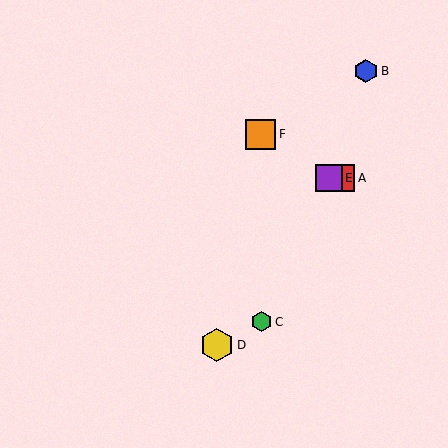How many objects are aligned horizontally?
2 objects (A, E) are aligned horizontally.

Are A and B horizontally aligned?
No, A is at y≈178 and B is at y≈71.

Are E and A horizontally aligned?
Yes, both are at y≈178.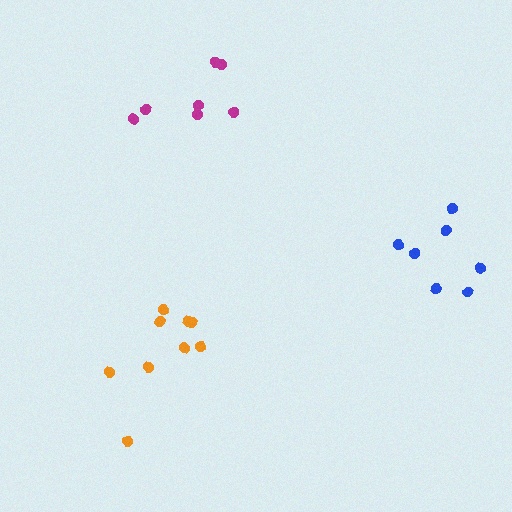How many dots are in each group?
Group 1: 7 dots, Group 2: 7 dots, Group 3: 9 dots (23 total).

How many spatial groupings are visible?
There are 3 spatial groupings.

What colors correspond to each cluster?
The clusters are colored: blue, magenta, orange.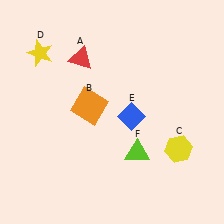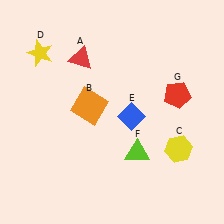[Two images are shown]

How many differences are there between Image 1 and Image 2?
There is 1 difference between the two images.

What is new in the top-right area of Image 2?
A red pentagon (G) was added in the top-right area of Image 2.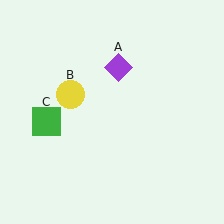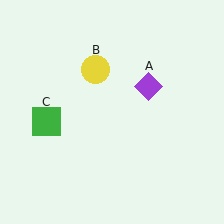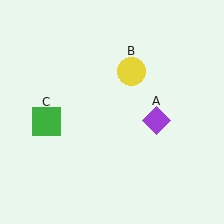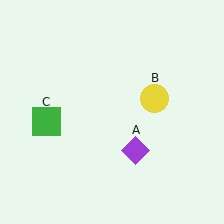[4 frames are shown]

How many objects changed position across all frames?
2 objects changed position: purple diamond (object A), yellow circle (object B).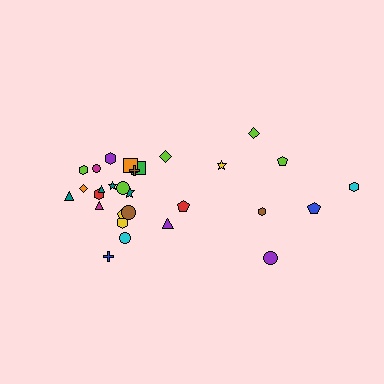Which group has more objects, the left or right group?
The left group.